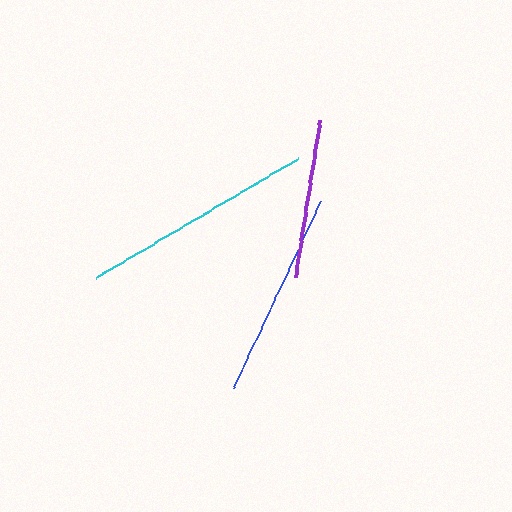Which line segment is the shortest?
The purple line is the shortest at approximately 159 pixels.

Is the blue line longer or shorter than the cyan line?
The cyan line is longer than the blue line.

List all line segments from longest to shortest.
From longest to shortest: cyan, blue, purple.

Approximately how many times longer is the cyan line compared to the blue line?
The cyan line is approximately 1.1 times the length of the blue line.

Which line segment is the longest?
The cyan line is the longest at approximately 234 pixels.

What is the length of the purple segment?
The purple segment is approximately 159 pixels long.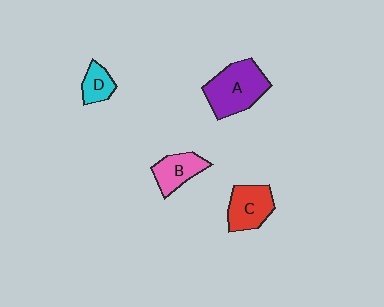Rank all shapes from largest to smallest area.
From largest to smallest: A (purple), C (red), B (pink), D (cyan).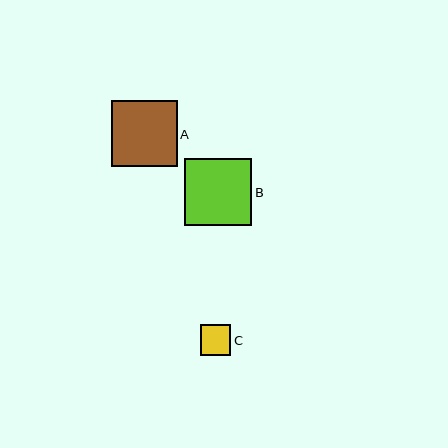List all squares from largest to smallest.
From largest to smallest: B, A, C.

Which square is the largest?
Square B is the largest with a size of approximately 67 pixels.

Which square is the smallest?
Square C is the smallest with a size of approximately 30 pixels.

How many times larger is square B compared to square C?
Square B is approximately 2.2 times the size of square C.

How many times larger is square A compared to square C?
Square A is approximately 2.2 times the size of square C.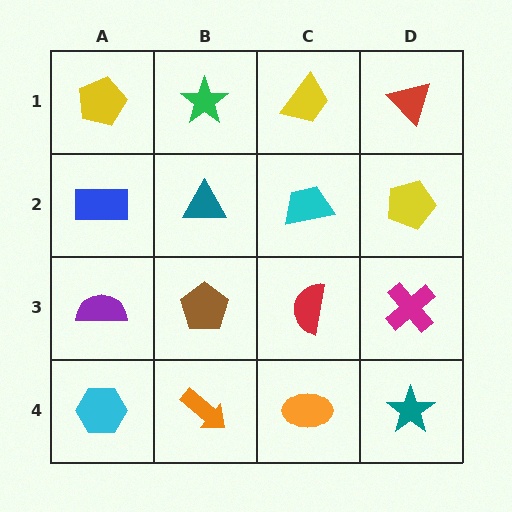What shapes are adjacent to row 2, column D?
A red triangle (row 1, column D), a magenta cross (row 3, column D), a cyan trapezoid (row 2, column C).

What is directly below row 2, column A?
A purple semicircle.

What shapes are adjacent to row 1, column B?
A teal triangle (row 2, column B), a yellow pentagon (row 1, column A), a yellow trapezoid (row 1, column C).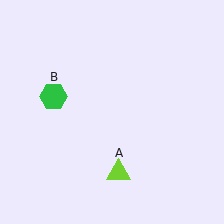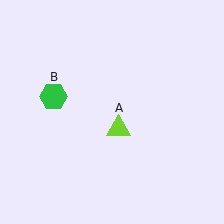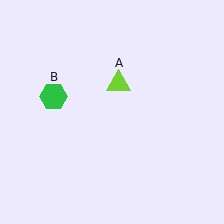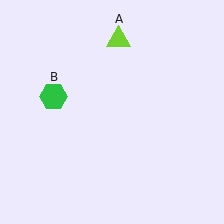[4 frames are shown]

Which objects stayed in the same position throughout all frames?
Green hexagon (object B) remained stationary.